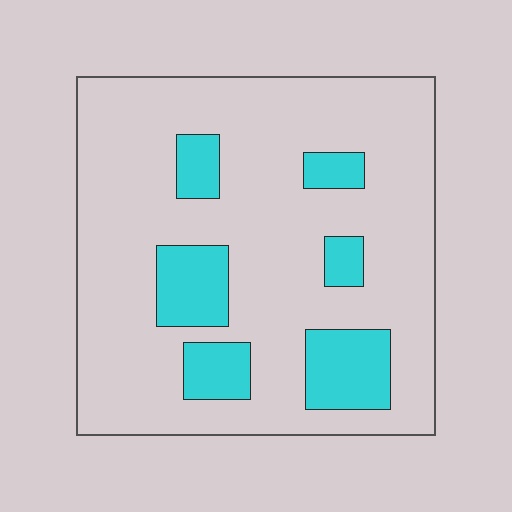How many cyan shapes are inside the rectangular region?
6.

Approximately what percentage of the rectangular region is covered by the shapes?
Approximately 20%.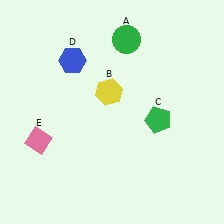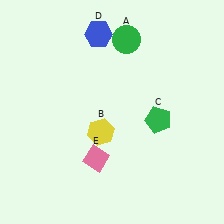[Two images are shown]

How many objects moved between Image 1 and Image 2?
3 objects moved between the two images.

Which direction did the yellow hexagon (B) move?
The yellow hexagon (B) moved down.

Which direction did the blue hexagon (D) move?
The blue hexagon (D) moved right.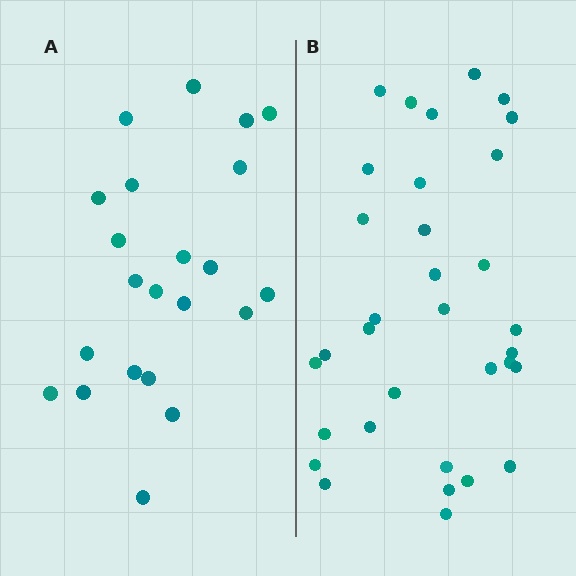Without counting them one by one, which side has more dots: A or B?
Region B (the right region) has more dots.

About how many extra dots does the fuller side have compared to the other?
Region B has roughly 12 or so more dots than region A.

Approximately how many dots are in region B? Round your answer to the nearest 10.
About 30 dots. (The exact count is 33, which rounds to 30.)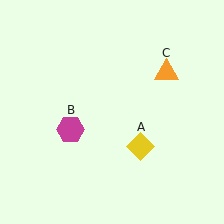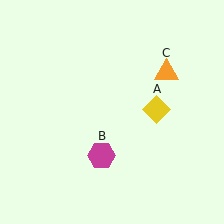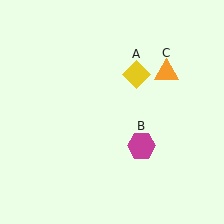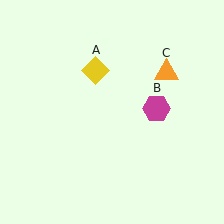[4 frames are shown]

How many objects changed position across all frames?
2 objects changed position: yellow diamond (object A), magenta hexagon (object B).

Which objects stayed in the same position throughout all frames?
Orange triangle (object C) remained stationary.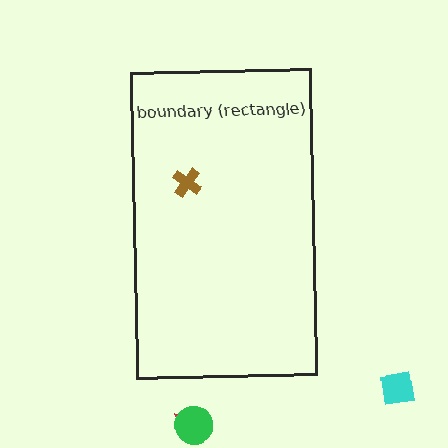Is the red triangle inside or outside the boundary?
Outside.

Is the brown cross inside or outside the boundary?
Inside.